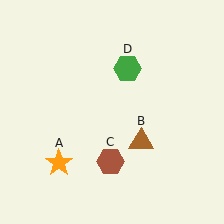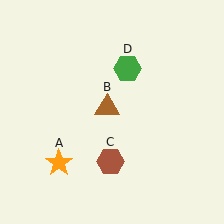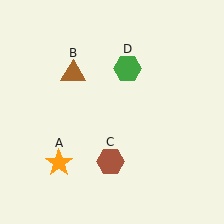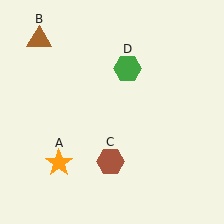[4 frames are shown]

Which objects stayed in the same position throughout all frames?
Orange star (object A) and brown hexagon (object C) and green hexagon (object D) remained stationary.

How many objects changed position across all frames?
1 object changed position: brown triangle (object B).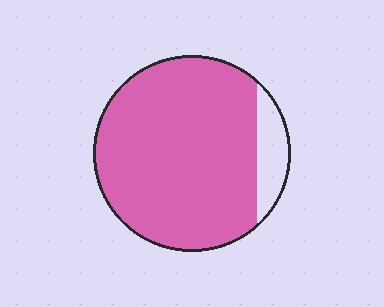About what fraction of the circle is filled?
About seven eighths (7/8).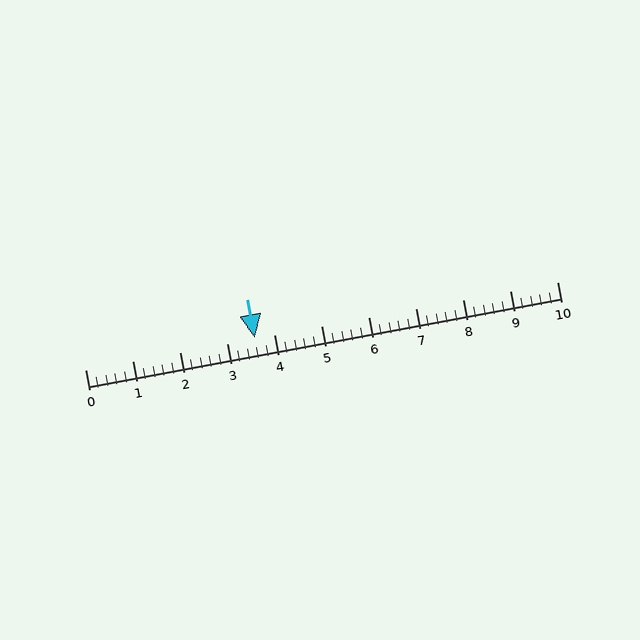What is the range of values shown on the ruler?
The ruler shows values from 0 to 10.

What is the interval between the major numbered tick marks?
The major tick marks are spaced 1 units apart.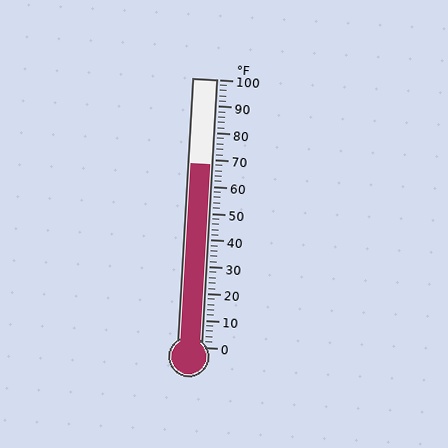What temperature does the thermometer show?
The thermometer shows approximately 68°F.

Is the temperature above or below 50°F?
The temperature is above 50°F.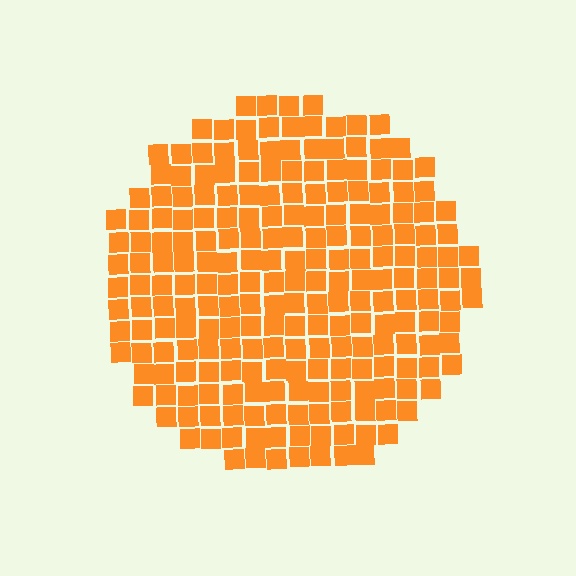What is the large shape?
The large shape is a circle.